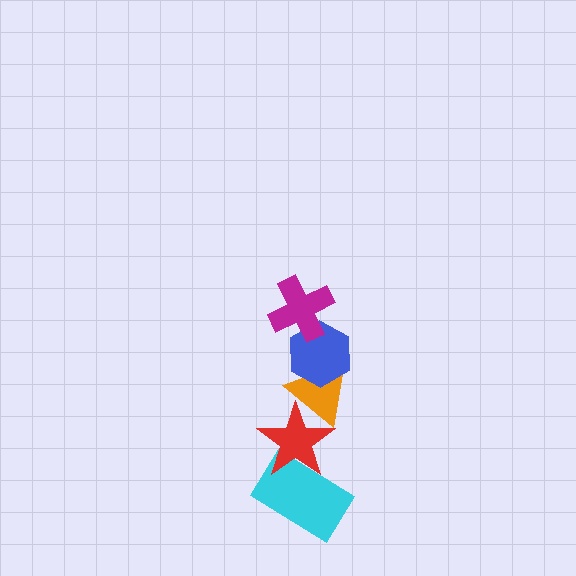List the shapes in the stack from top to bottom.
From top to bottom: the magenta cross, the blue hexagon, the orange triangle, the red star, the cyan rectangle.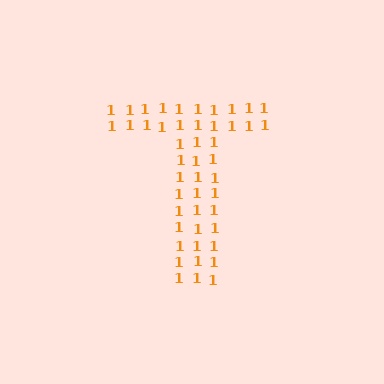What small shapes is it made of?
It is made of small digit 1's.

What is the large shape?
The large shape is the letter T.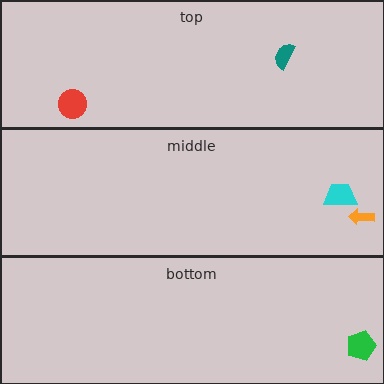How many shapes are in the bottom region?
1.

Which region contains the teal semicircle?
The top region.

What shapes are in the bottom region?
The green pentagon.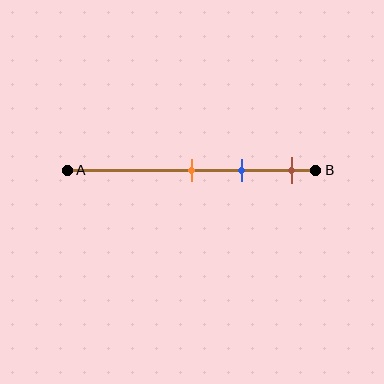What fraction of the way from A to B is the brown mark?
The brown mark is approximately 90% (0.9) of the way from A to B.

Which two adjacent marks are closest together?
The orange and blue marks are the closest adjacent pair.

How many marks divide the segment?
There are 3 marks dividing the segment.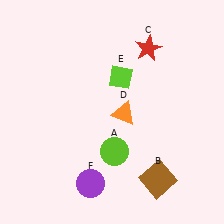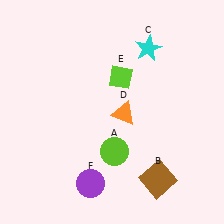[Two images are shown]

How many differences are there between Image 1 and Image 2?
There is 1 difference between the two images.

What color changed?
The star (C) changed from red in Image 1 to cyan in Image 2.